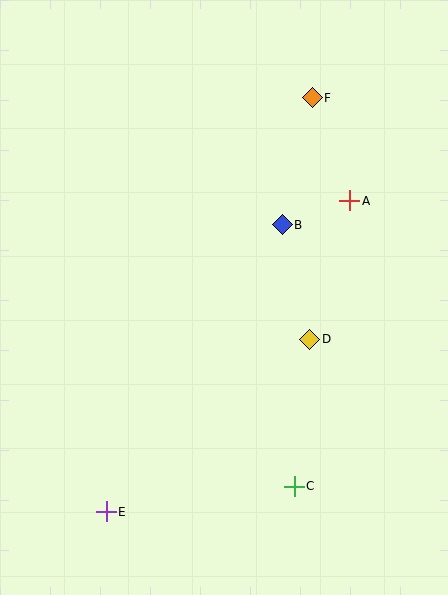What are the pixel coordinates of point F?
Point F is at (312, 98).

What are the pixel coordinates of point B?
Point B is at (282, 225).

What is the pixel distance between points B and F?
The distance between B and F is 130 pixels.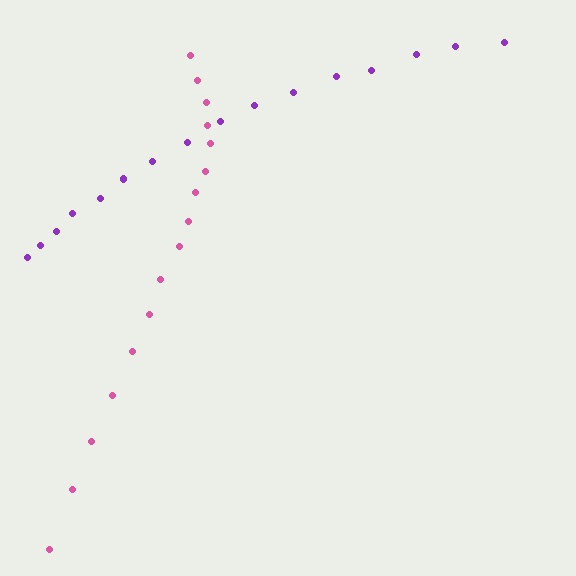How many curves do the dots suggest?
There are 2 distinct paths.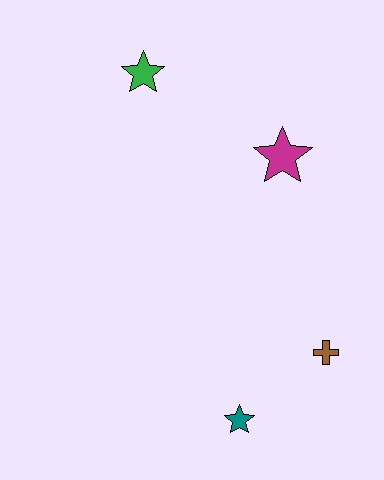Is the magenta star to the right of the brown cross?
No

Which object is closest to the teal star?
The brown cross is closest to the teal star.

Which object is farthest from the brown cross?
The green star is farthest from the brown cross.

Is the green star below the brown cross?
No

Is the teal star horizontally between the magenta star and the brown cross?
No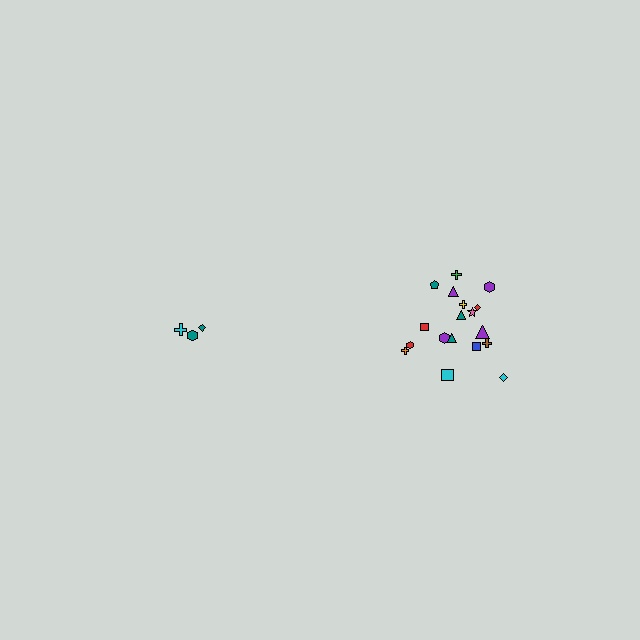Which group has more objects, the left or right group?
The right group.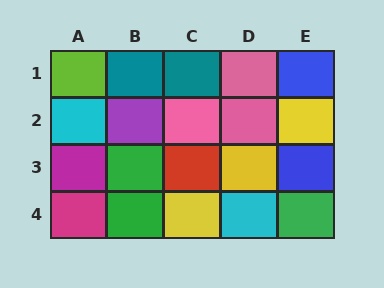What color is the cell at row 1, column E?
Blue.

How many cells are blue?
2 cells are blue.